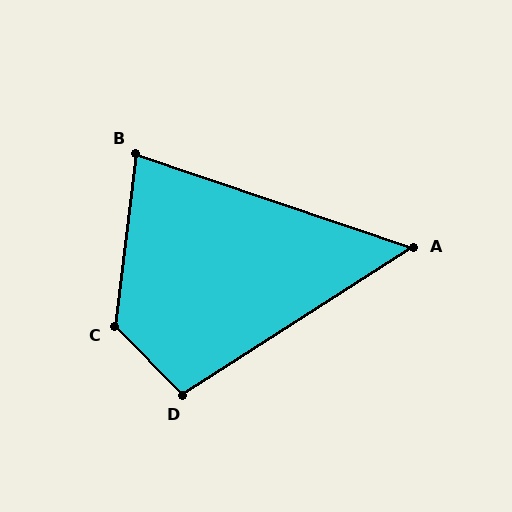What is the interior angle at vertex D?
Approximately 102 degrees (obtuse).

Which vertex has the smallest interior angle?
A, at approximately 51 degrees.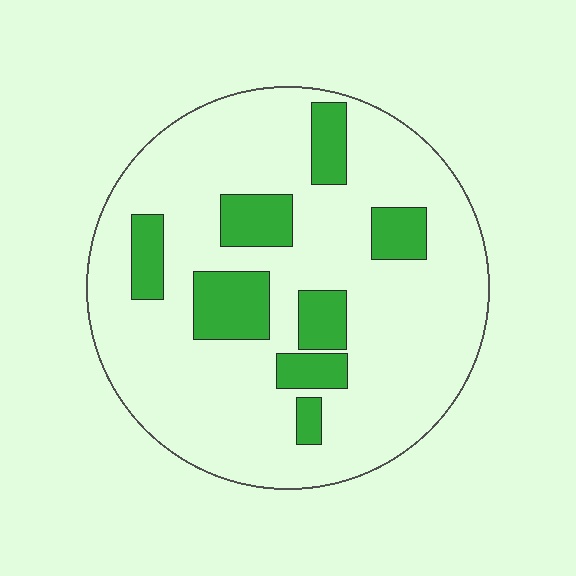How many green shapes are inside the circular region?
8.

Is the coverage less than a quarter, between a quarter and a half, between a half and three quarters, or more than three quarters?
Less than a quarter.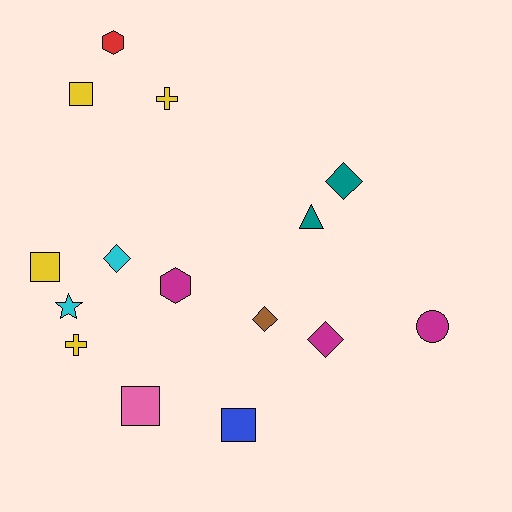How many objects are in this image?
There are 15 objects.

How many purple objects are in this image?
There are no purple objects.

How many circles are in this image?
There is 1 circle.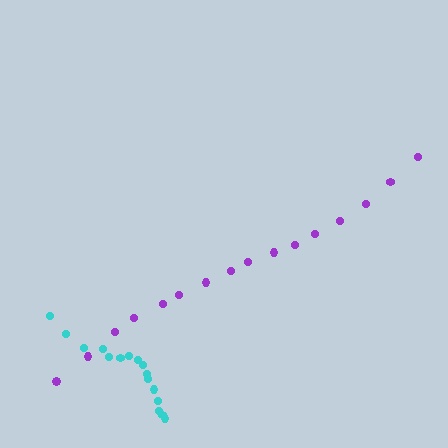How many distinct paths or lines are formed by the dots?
There are 2 distinct paths.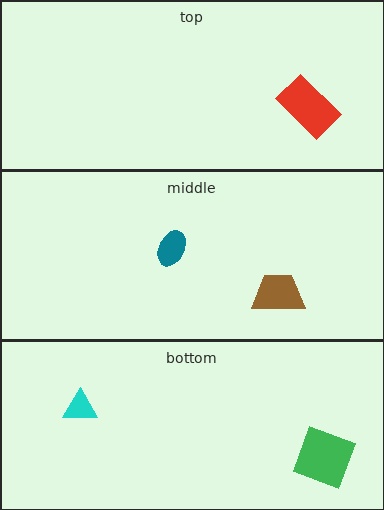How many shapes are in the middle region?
2.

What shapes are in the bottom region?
The green square, the cyan triangle.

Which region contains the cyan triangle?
The bottom region.